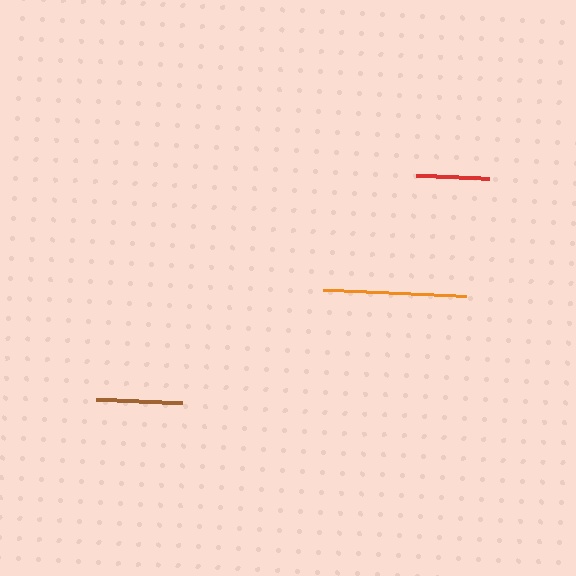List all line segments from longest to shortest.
From longest to shortest: orange, brown, red.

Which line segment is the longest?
The orange line is the longest at approximately 142 pixels.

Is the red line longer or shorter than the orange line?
The orange line is longer than the red line.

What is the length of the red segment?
The red segment is approximately 73 pixels long.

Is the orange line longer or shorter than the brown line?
The orange line is longer than the brown line.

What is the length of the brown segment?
The brown segment is approximately 86 pixels long.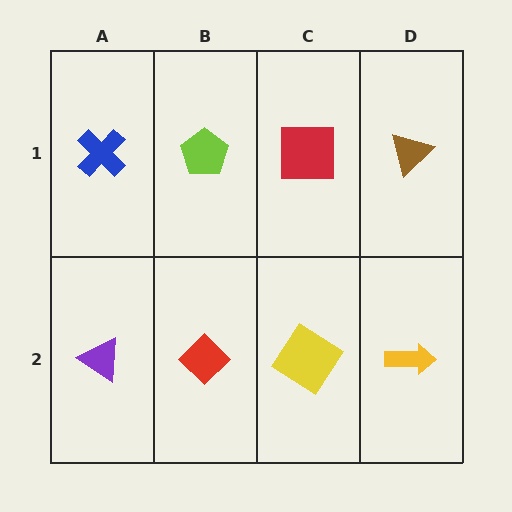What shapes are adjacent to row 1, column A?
A purple triangle (row 2, column A), a lime pentagon (row 1, column B).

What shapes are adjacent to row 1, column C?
A yellow diamond (row 2, column C), a lime pentagon (row 1, column B), a brown triangle (row 1, column D).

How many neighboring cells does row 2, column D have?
2.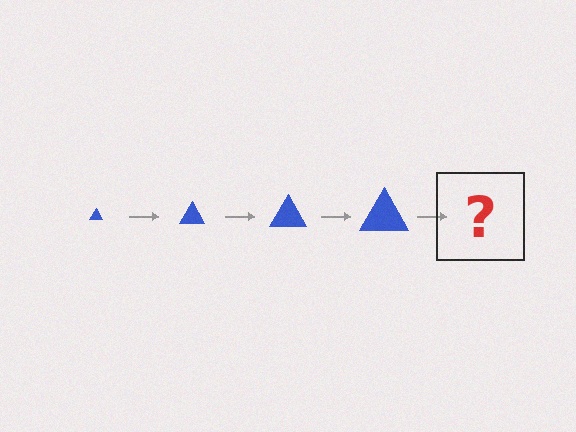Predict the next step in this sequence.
The next step is a blue triangle, larger than the previous one.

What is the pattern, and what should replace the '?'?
The pattern is that the triangle gets progressively larger each step. The '?' should be a blue triangle, larger than the previous one.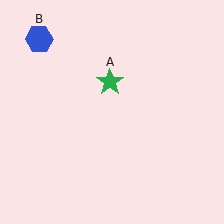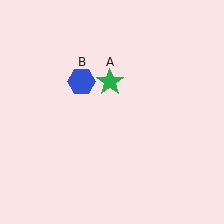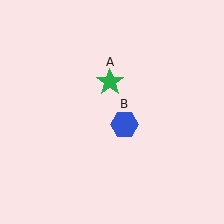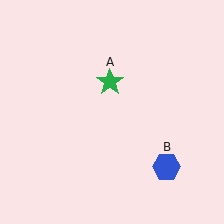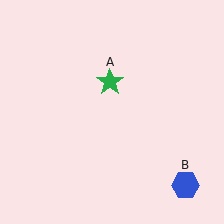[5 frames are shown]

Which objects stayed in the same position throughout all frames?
Green star (object A) remained stationary.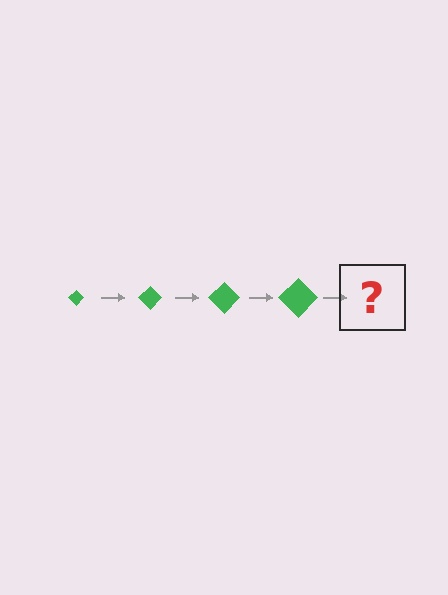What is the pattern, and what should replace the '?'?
The pattern is that the diamond gets progressively larger each step. The '?' should be a green diamond, larger than the previous one.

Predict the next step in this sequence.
The next step is a green diamond, larger than the previous one.